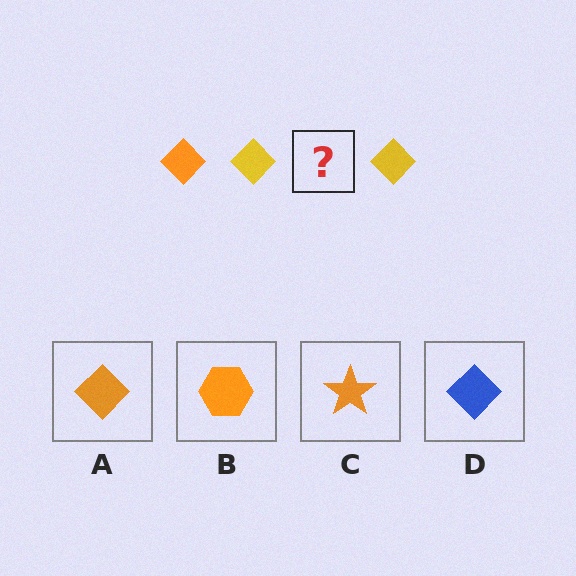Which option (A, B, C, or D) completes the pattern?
A.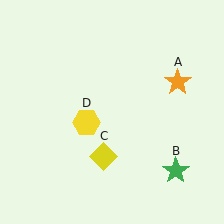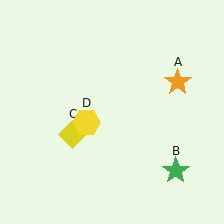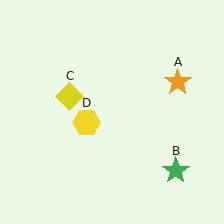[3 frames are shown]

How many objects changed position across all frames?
1 object changed position: yellow diamond (object C).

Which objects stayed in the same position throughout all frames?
Orange star (object A) and green star (object B) and yellow hexagon (object D) remained stationary.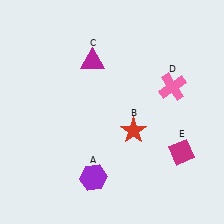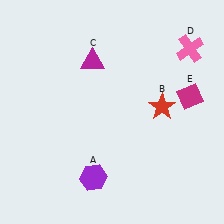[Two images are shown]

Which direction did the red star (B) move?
The red star (B) moved right.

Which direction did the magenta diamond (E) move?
The magenta diamond (E) moved up.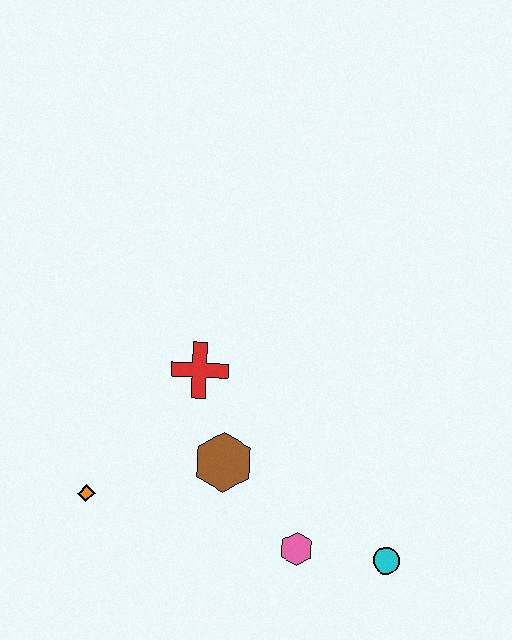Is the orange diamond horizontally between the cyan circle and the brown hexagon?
No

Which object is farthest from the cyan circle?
The orange diamond is farthest from the cyan circle.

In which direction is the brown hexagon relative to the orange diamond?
The brown hexagon is to the right of the orange diamond.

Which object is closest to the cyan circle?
The pink hexagon is closest to the cyan circle.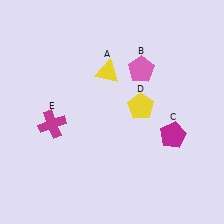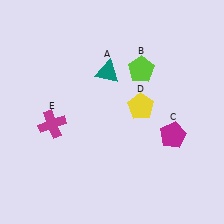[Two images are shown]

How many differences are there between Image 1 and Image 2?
There are 2 differences between the two images.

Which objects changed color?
A changed from yellow to teal. B changed from pink to lime.